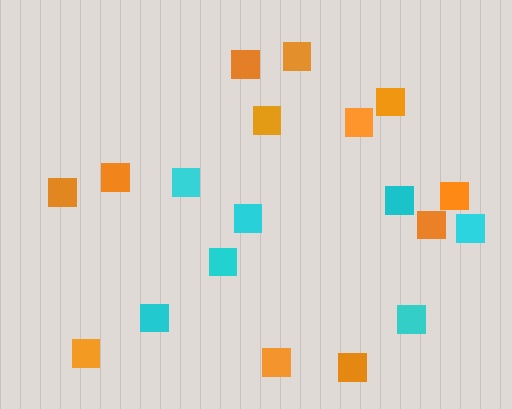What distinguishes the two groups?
There are 2 groups: one group of cyan squares (7) and one group of orange squares (12).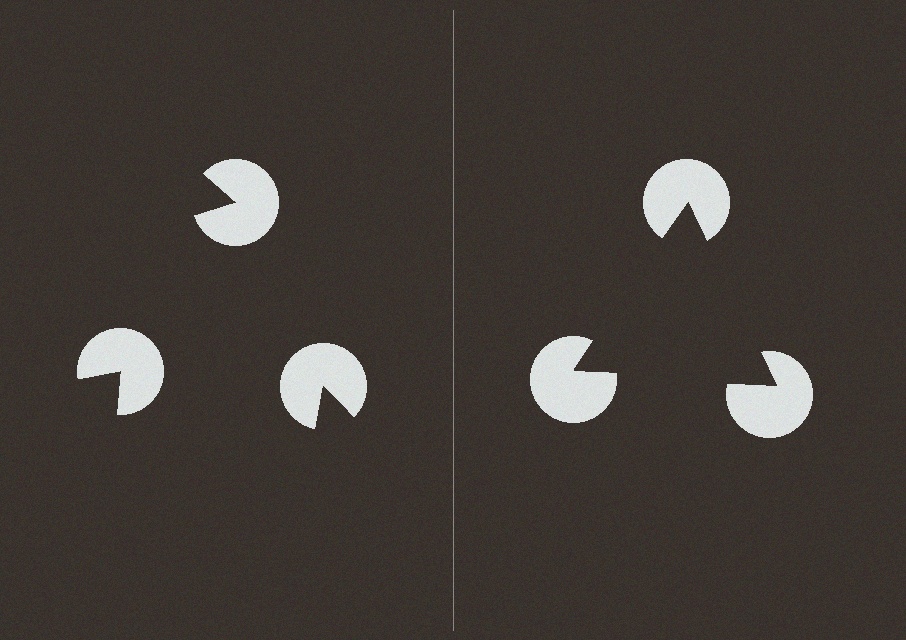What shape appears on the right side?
An illusory triangle.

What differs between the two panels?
The pac-man discs are positioned identically on both sides; only the wedge orientations differ. On the right they align to a triangle; on the left they are misaligned.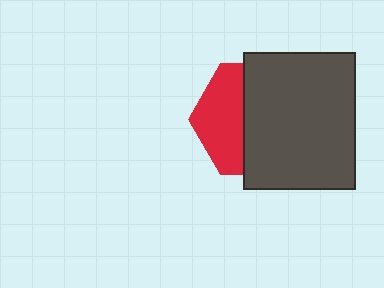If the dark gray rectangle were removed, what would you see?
You would see the complete red hexagon.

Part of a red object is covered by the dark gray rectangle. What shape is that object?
It is a hexagon.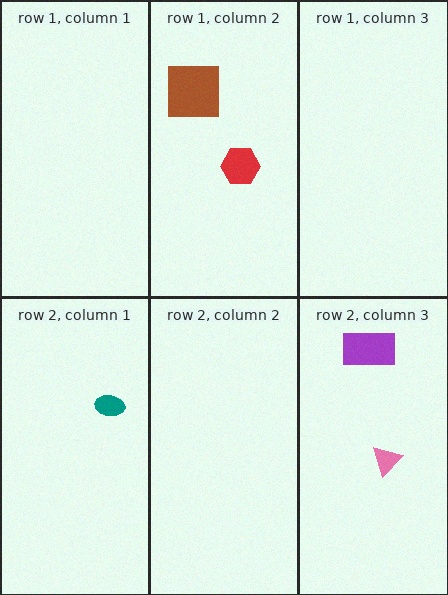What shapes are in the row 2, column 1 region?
The teal ellipse.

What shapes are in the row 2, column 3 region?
The pink triangle, the purple rectangle.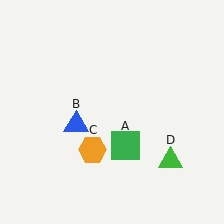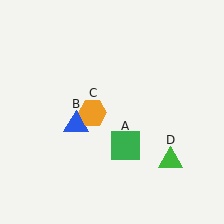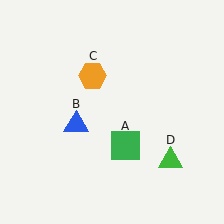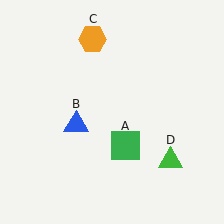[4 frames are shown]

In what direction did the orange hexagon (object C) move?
The orange hexagon (object C) moved up.